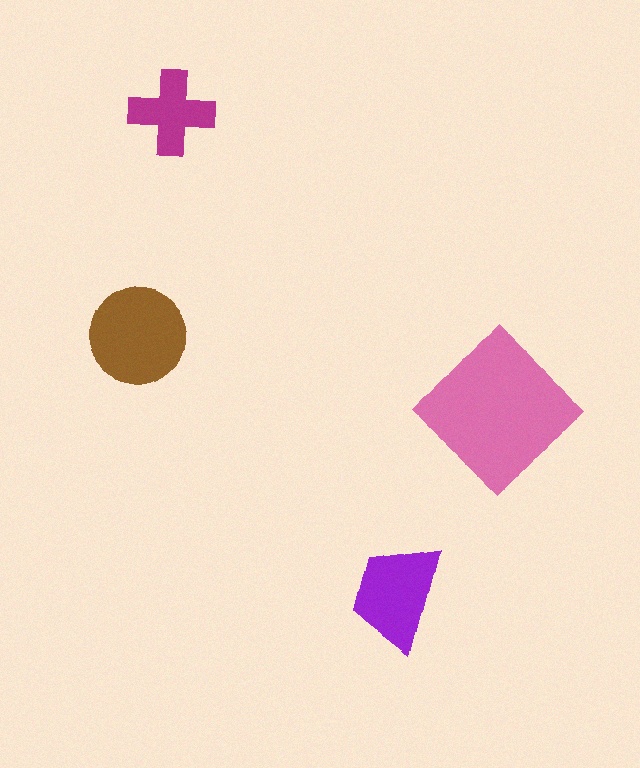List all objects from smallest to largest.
The magenta cross, the purple trapezoid, the brown circle, the pink diamond.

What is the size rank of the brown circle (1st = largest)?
2nd.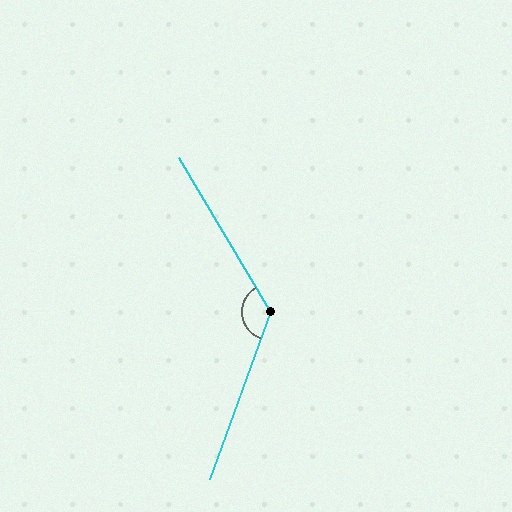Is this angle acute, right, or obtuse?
It is obtuse.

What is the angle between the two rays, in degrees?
Approximately 129 degrees.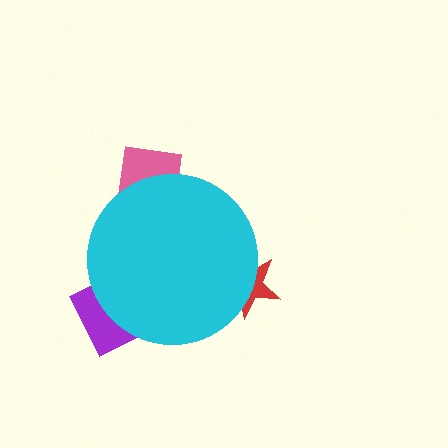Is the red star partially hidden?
Yes, the red star is partially hidden behind the cyan circle.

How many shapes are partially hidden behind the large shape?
3 shapes are partially hidden.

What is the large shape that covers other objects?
A cyan circle.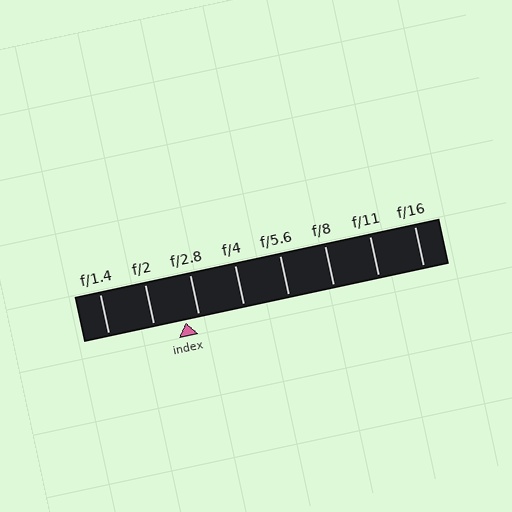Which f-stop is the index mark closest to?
The index mark is closest to f/2.8.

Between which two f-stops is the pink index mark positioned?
The index mark is between f/2 and f/2.8.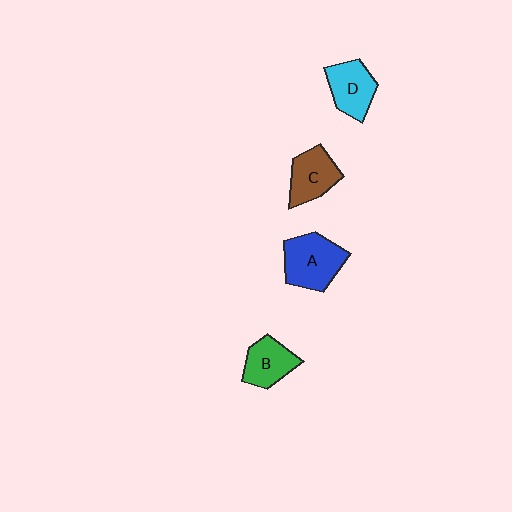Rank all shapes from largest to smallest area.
From largest to smallest: A (blue), D (cyan), C (brown), B (green).